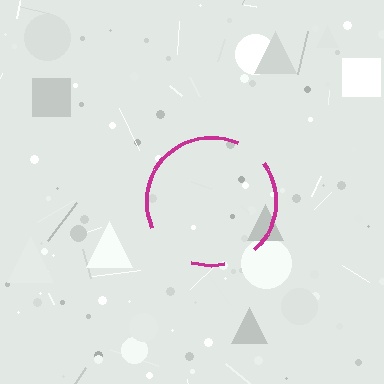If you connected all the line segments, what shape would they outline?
They would outline a circle.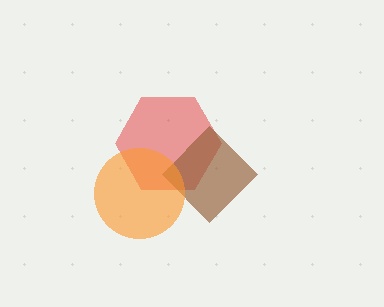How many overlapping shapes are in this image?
There are 3 overlapping shapes in the image.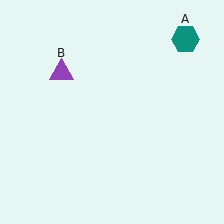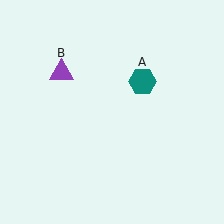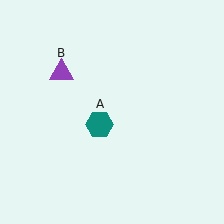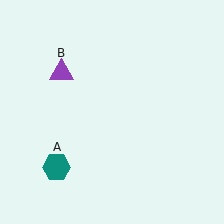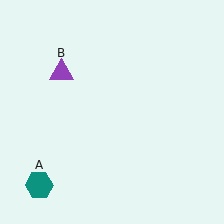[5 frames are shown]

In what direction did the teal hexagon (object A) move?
The teal hexagon (object A) moved down and to the left.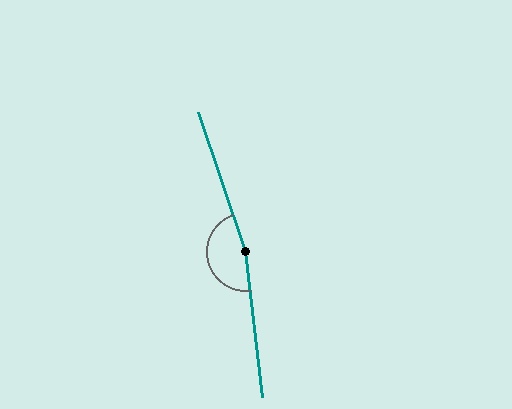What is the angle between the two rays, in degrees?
Approximately 168 degrees.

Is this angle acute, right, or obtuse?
It is obtuse.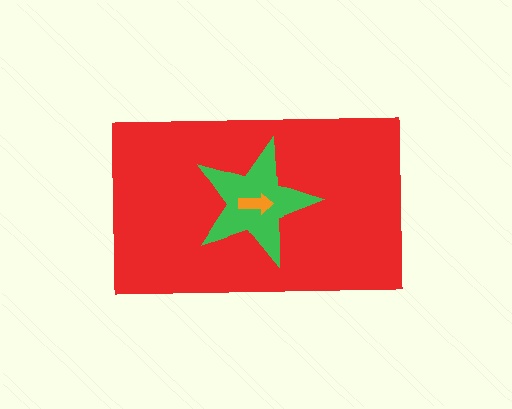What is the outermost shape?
The red rectangle.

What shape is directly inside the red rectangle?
The green star.